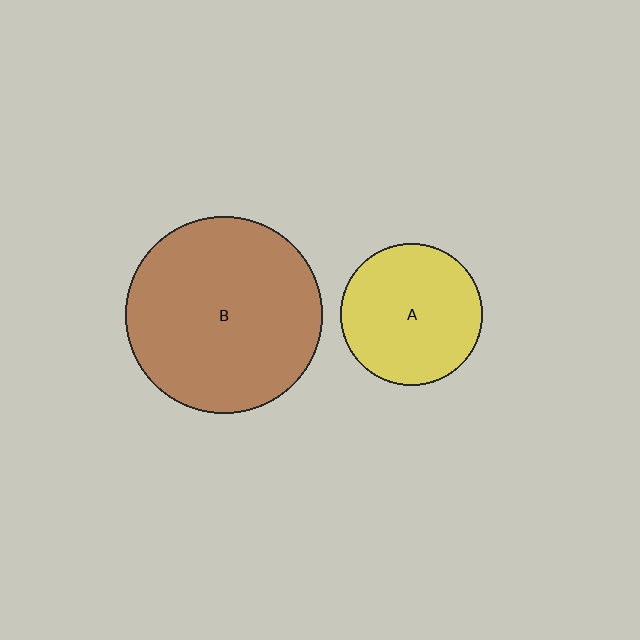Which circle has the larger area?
Circle B (brown).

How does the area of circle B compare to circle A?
Approximately 1.9 times.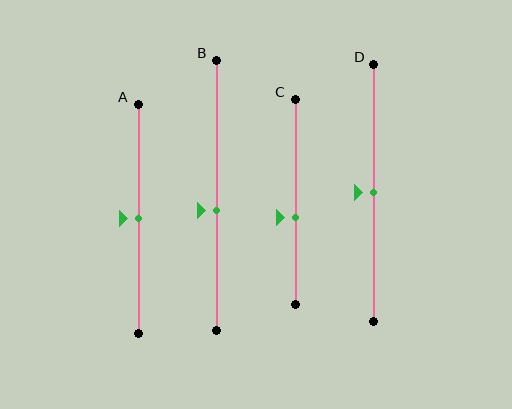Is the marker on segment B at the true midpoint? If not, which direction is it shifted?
No, the marker on segment B is shifted downward by about 6% of the segment length.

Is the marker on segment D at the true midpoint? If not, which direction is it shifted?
Yes, the marker on segment D is at the true midpoint.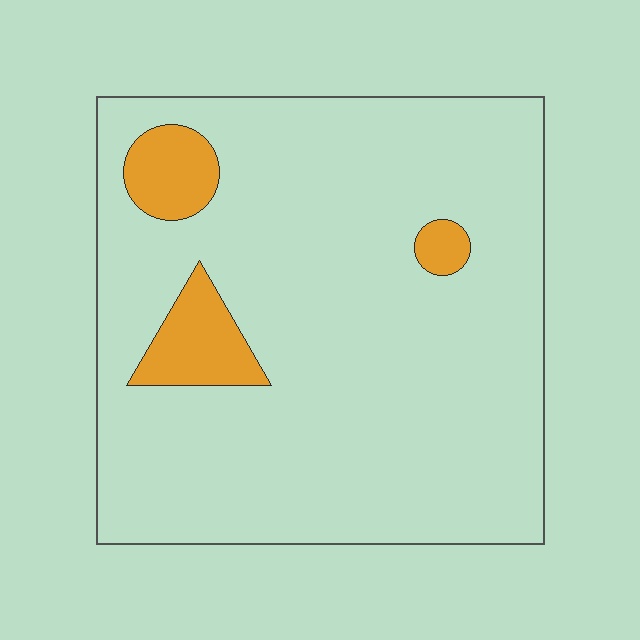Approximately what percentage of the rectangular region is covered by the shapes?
Approximately 10%.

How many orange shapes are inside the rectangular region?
3.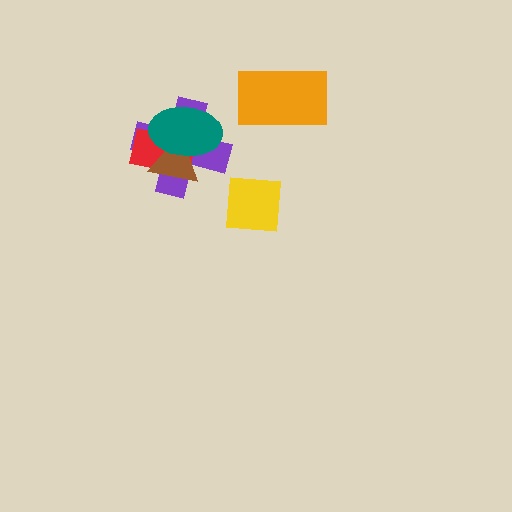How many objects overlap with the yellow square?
0 objects overlap with the yellow square.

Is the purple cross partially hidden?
Yes, it is partially covered by another shape.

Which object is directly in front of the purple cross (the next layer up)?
The red rectangle is directly in front of the purple cross.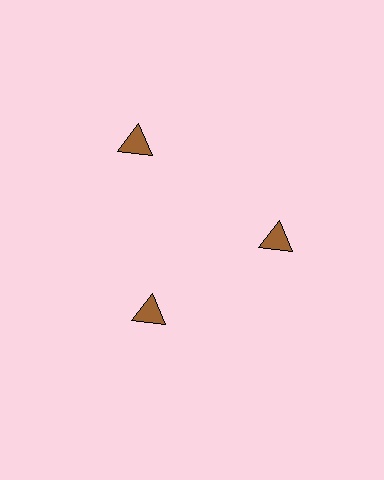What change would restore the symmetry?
The symmetry would be restored by moving it inward, back onto the ring so that all 3 triangles sit at equal angles and equal distance from the center.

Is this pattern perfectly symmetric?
No. The 3 brown triangles are arranged in a ring, but one element near the 11 o'clock position is pushed outward from the center, breaking the 3-fold rotational symmetry.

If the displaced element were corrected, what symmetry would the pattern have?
It would have 3-fold rotational symmetry — the pattern would map onto itself every 120 degrees.